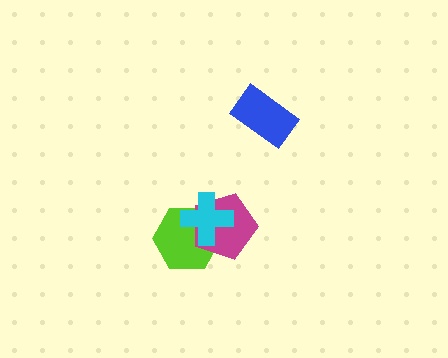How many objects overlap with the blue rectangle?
0 objects overlap with the blue rectangle.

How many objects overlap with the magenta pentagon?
2 objects overlap with the magenta pentagon.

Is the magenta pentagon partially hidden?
Yes, it is partially covered by another shape.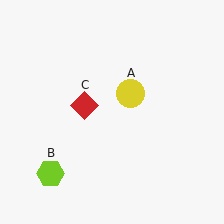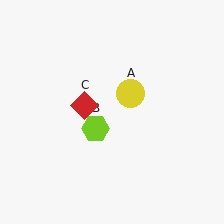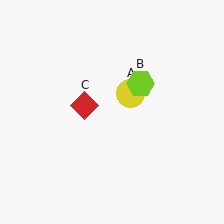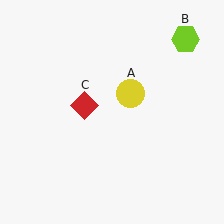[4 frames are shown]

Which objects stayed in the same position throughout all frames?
Yellow circle (object A) and red diamond (object C) remained stationary.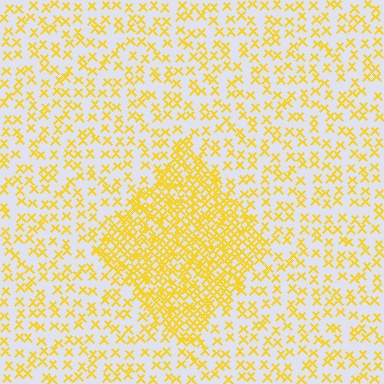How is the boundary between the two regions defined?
The boundary is defined by a change in element density (approximately 2.6x ratio). All elements are the same color, size, and shape.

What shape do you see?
I see a diamond.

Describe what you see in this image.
The image contains small yellow elements arranged at two different densities. A diamond-shaped region is visible where the elements are more densely packed than the surrounding area.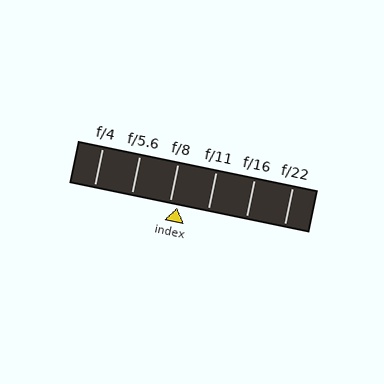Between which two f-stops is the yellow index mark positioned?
The index mark is between f/8 and f/11.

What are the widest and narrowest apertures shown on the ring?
The widest aperture shown is f/4 and the narrowest is f/22.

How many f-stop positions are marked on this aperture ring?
There are 6 f-stop positions marked.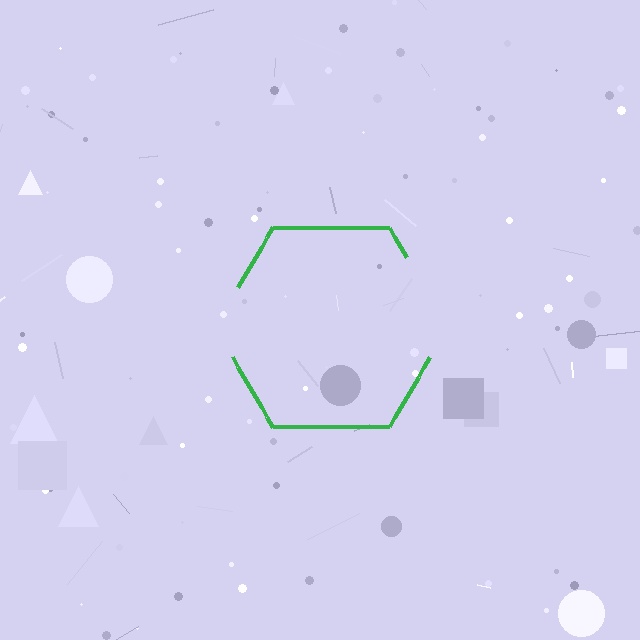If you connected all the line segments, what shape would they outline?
They would outline a hexagon.